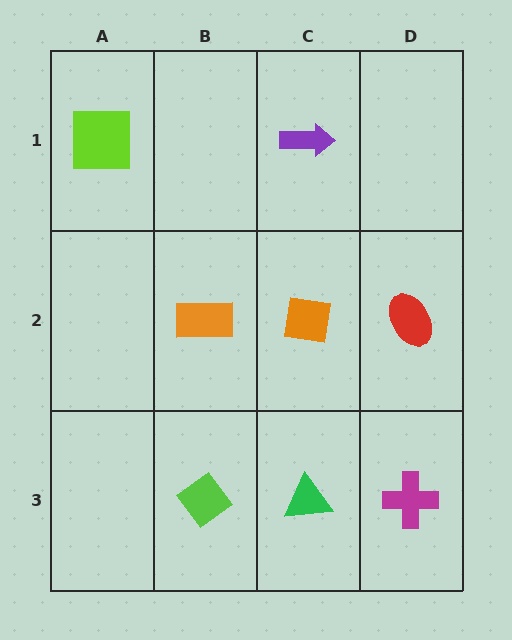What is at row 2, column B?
An orange rectangle.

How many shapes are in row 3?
3 shapes.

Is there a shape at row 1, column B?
No, that cell is empty.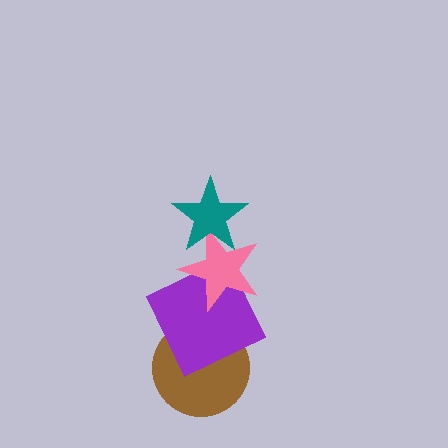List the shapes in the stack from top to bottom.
From top to bottom: the teal star, the pink star, the purple square, the brown circle.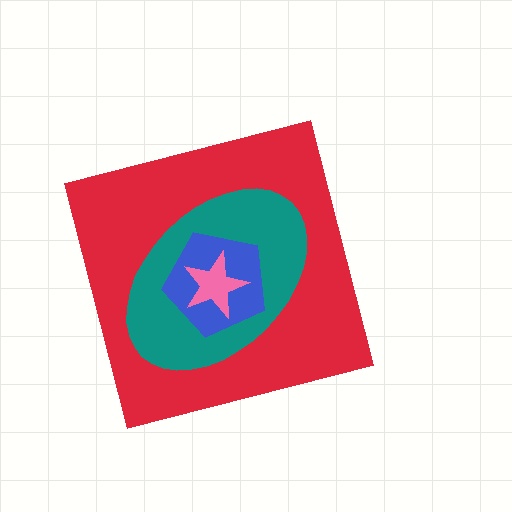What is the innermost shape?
The pink star.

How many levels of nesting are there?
4.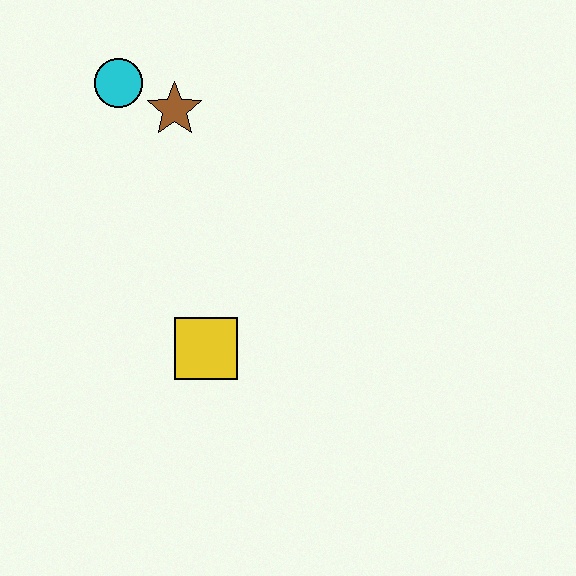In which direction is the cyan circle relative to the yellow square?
The cyan circle is above the yellow square.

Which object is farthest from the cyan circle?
The yellow square is farthest from the cyan circle.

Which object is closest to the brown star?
The cyan circle is closest to the brown star.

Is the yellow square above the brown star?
No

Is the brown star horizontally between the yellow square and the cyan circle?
Yes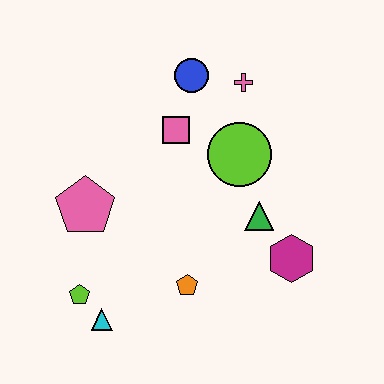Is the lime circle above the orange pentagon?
Yes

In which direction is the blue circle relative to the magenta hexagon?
The blue circle is above the magenta hexagon.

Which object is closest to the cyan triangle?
The lime pentagon is closest to the cyan triangle.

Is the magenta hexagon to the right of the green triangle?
Yes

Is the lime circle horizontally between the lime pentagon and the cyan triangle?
No